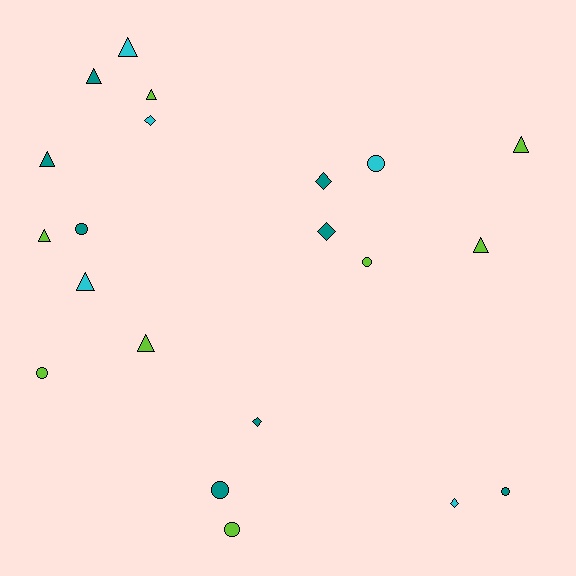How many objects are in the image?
There are 21 objects.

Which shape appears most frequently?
Triangle, with 9 objects.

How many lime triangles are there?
There are 5 lime triangles.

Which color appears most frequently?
Teal, with 8 objects.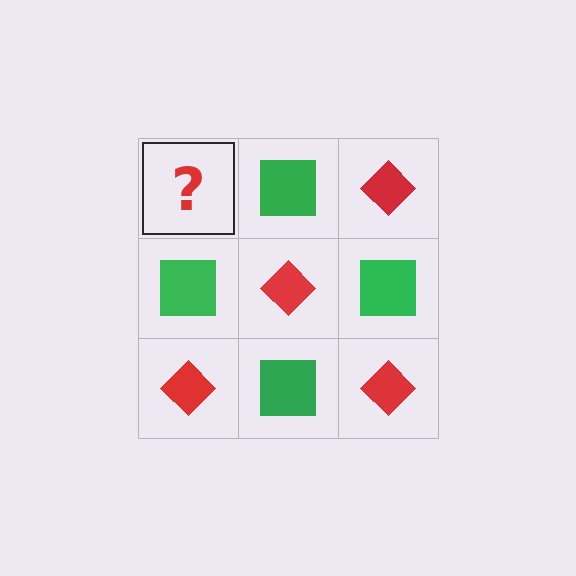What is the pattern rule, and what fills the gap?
The rule is that it alternates red diamond and green square in a checkerboard pattern. The gap should be filled with a red diamond.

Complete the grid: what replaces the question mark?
The question mark should be replaced with a red diamond.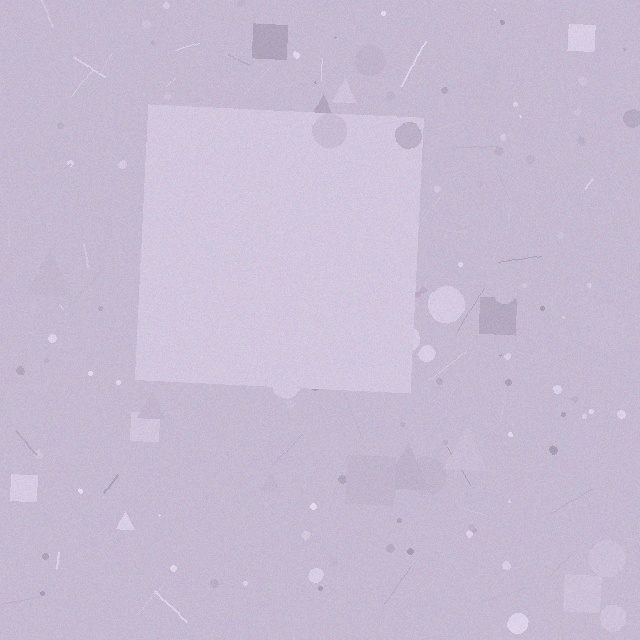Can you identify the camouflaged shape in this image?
The camouflaged shape is a square.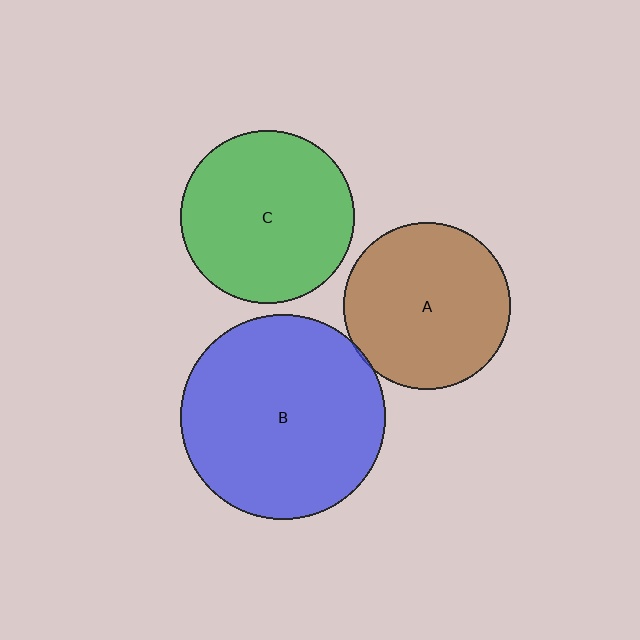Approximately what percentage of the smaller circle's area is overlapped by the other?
Approximately 5%.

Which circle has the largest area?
Circle B (blue).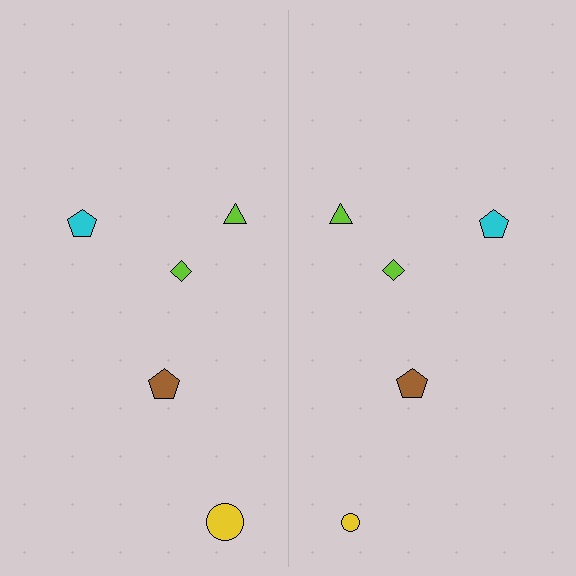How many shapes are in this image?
There are 10 shapes in this image.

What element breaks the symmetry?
The yellow circle on the right side has a different size than its mirror counterpart.